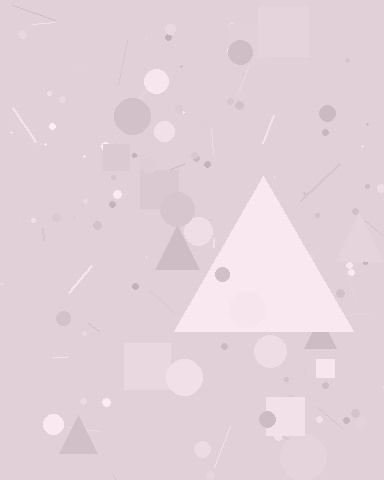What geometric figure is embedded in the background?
A triangle is embedded in the background.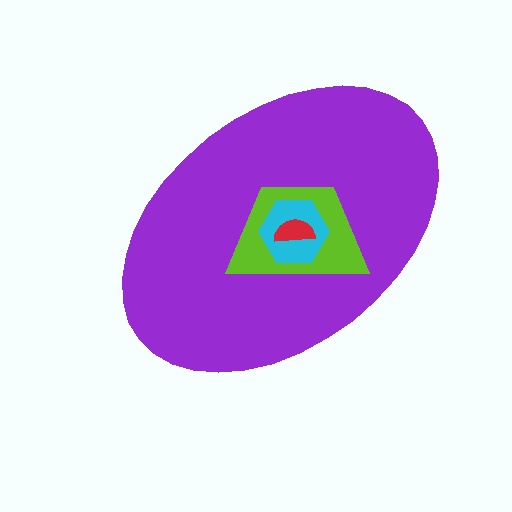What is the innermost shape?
The red semicircle.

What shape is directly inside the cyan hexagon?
The red semicircle.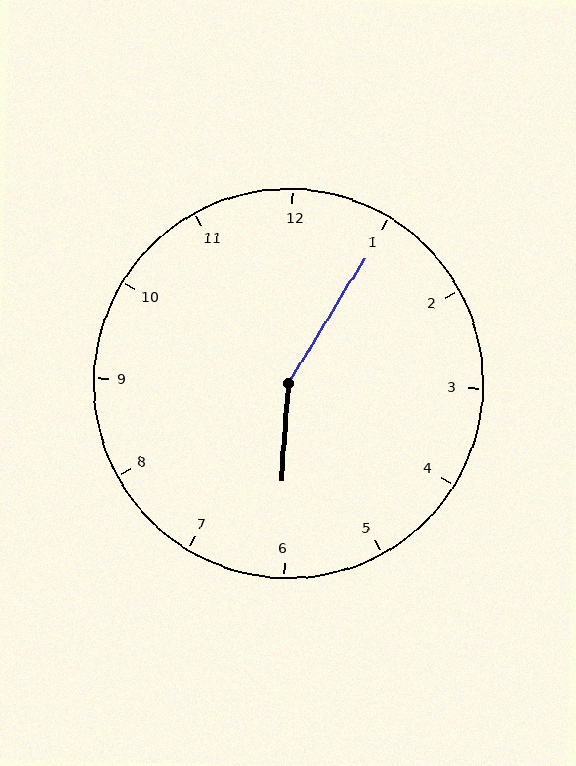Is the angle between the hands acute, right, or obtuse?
It is obtuse.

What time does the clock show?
6:05.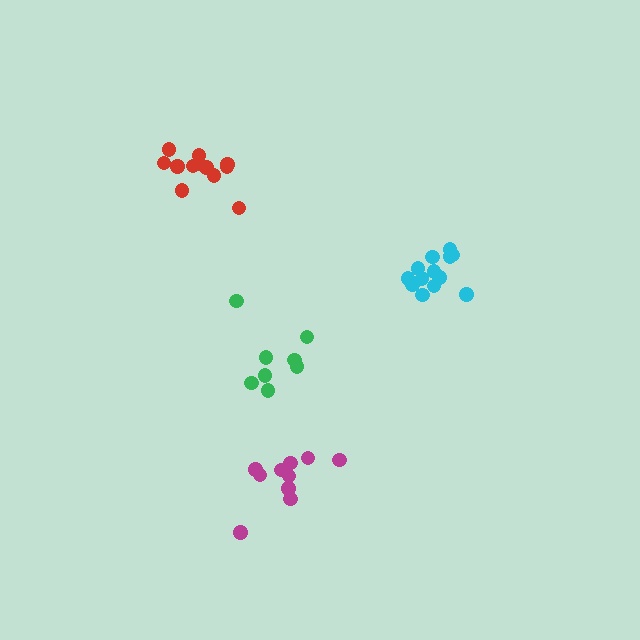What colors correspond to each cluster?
The clusters are colored: red, cyan, green, magenta.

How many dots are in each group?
Group 1: 12 dots, Group 2: 13 dots, Group 3: 8 dots, Group 4: 10 dots (43 total).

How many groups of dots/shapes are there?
There are 4 groups.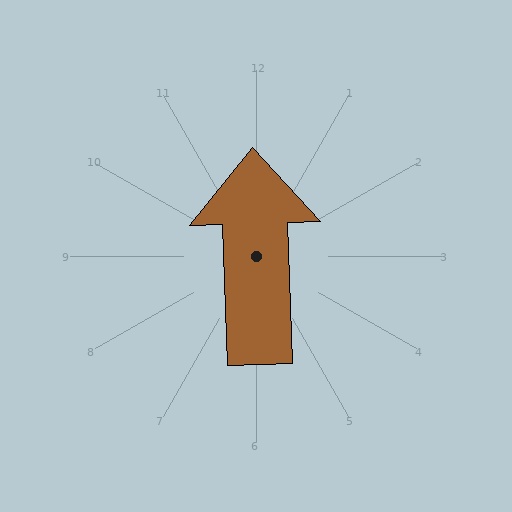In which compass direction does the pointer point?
North.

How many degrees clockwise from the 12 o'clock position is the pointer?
Approximately 358 degrees.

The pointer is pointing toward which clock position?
Roughly 12 o'clock.